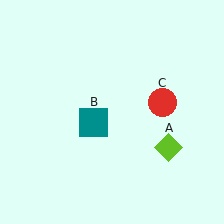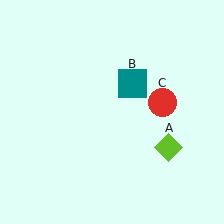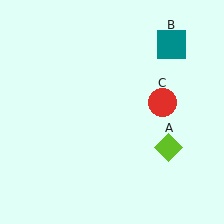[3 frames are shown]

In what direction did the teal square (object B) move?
The teal square (object B) moved up and to the right.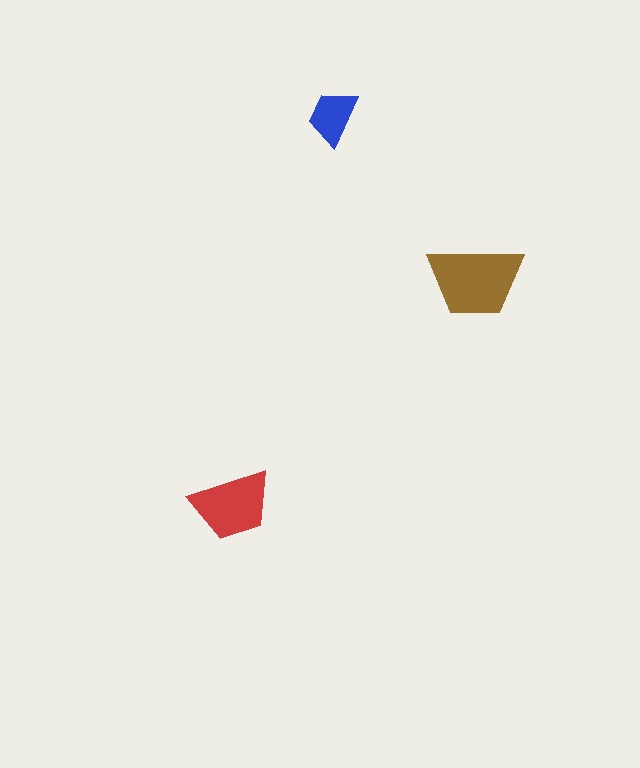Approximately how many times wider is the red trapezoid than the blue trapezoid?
About 1.5 times wider.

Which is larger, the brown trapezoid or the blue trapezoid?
The brown one.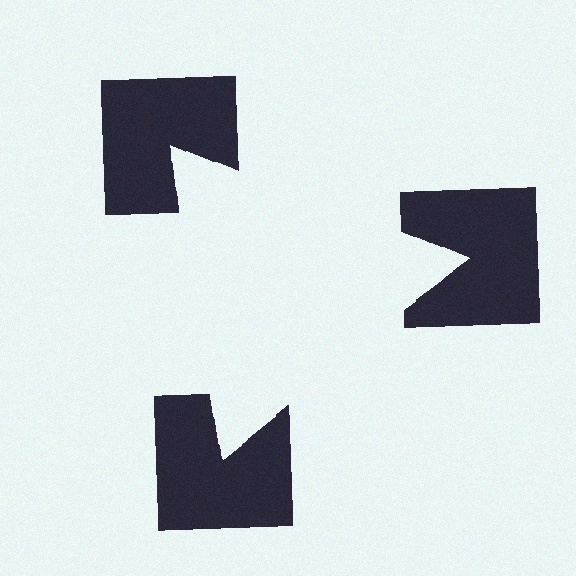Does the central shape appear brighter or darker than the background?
It typically appears slightly brighter than the background, even though no actual brightness change is drawn.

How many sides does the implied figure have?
3 sides.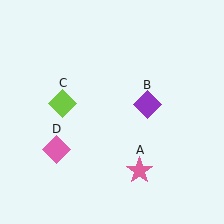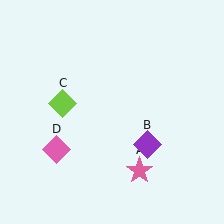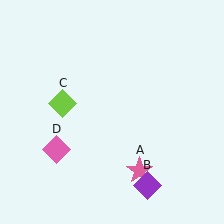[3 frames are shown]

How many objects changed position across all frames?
1 object changed position: purple diamond (object B).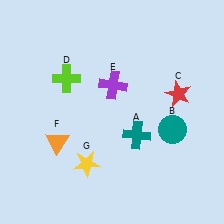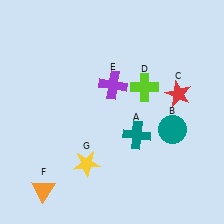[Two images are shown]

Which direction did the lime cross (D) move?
The lime cross (D) moved right.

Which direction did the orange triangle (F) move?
The orange triangle (F) moved down.